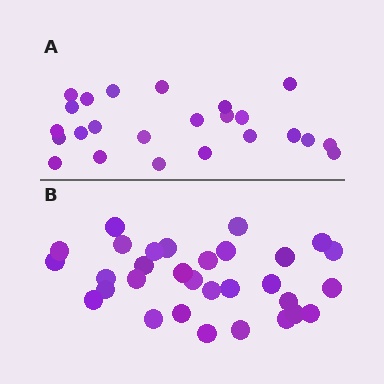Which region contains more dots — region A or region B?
Region B (the bottom region) has more dots.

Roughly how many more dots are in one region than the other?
Region B has roughly 8 or so more dots than region A.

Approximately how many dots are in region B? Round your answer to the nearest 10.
About 30 dots. (The exact count is 31, which rounds to 30.)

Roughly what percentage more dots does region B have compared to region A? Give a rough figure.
About 30% more.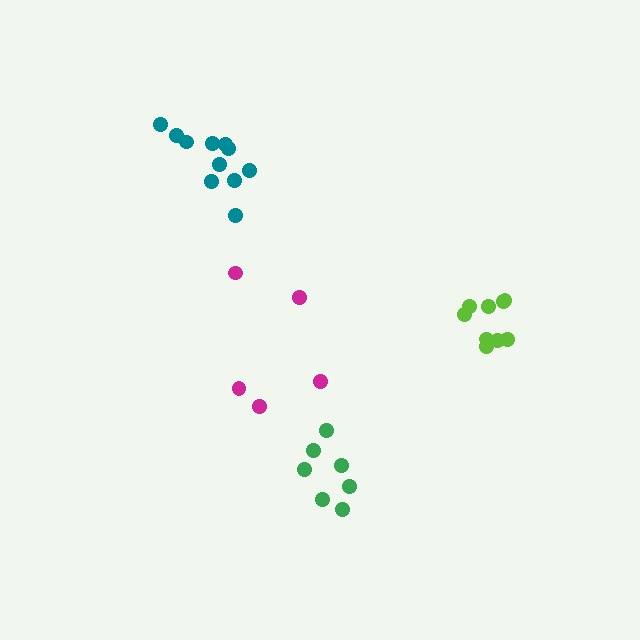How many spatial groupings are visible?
There are 4 spatial groupings.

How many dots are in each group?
Group 1: 5 dots, Group 2: 7 dots, Group 3: 9 dots, Group 4: 11 dots (32 total).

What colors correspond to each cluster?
The clusters are colored: magenta, green, lime, teal.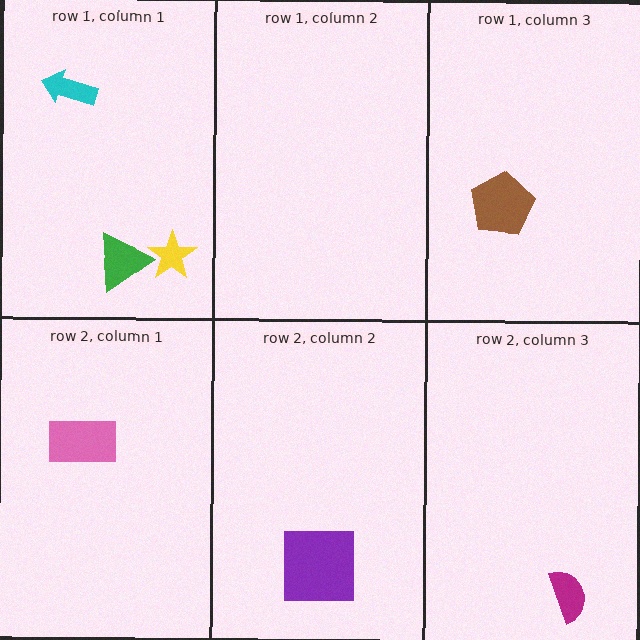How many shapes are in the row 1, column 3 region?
1.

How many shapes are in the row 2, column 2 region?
1.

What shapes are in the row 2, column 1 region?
The pink rectangle.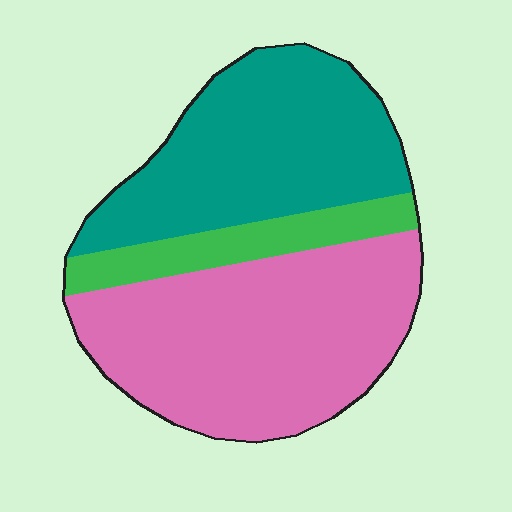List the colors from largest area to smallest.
From largest to smallest: pink, teal, green.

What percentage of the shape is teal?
Teal covers 38% of the shape.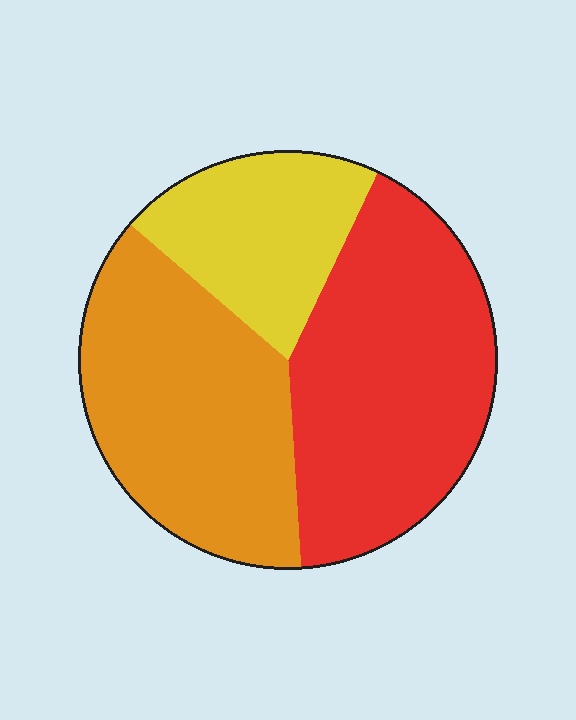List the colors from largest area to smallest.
From largest to smallest: red, orange, yellow.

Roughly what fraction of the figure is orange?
Orange covers around 35% of the figure.